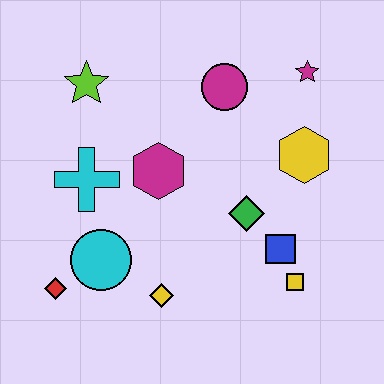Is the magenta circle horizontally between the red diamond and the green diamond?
Yes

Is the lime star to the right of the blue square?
No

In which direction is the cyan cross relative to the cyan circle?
The cyan cross is above the cyan circle.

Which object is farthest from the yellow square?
The lime star is farthest from the yellow square.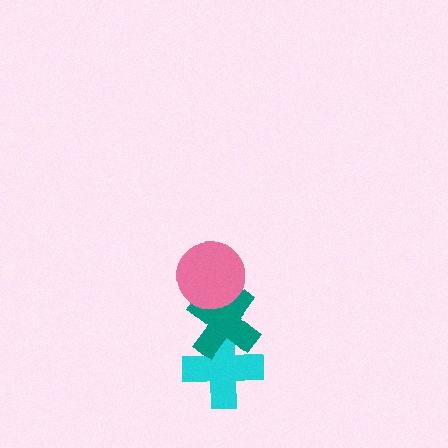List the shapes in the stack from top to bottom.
From top to bottom: the pink circle, the teal cross, the cyan cross.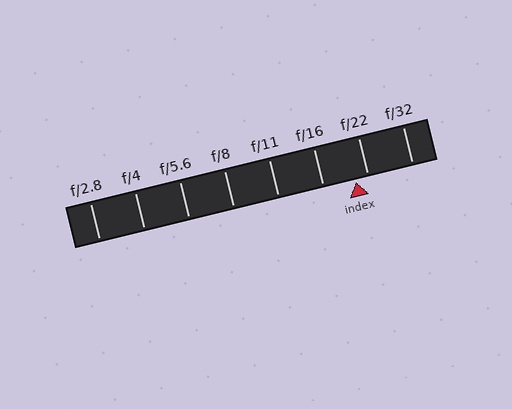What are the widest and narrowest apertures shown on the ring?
The widest aperture shown is f/2.8 and the narrowest is f/32.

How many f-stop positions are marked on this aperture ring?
There are 8 f-stop positions marked.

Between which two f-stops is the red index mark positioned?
The index mark is between f/16 and f/22.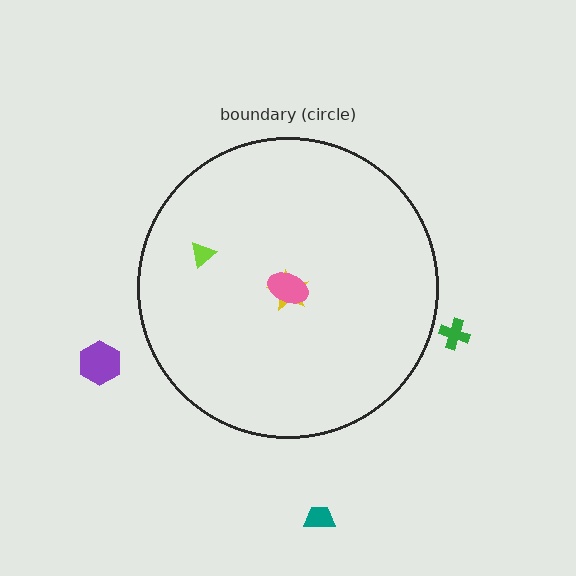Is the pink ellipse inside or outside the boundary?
Inside.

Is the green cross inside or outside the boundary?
Outside.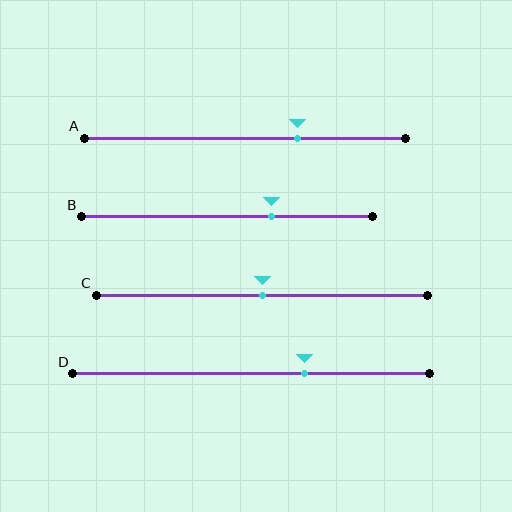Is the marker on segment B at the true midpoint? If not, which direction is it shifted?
No, the marker on segment B is shifted to the right by about 15% of the segment length.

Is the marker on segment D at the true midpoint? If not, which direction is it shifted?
No, the marker on segment D is shifted to the right by about 15% of the segment length.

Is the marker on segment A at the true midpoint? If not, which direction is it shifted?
No, the marker on segment A is shifted to the right by about 17% of the segment length.